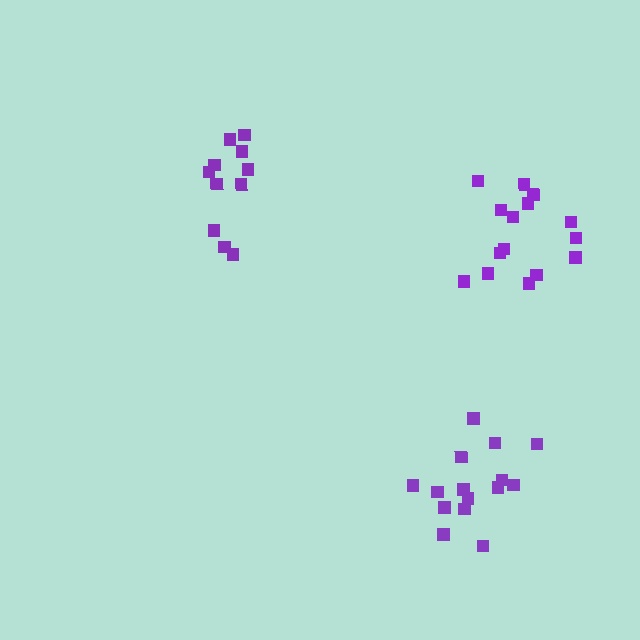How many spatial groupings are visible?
There are 3 spatial groupings.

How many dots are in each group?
Group 1: 15 dots, Group 2: 11 dots, Group 3: 15 dots (41 total).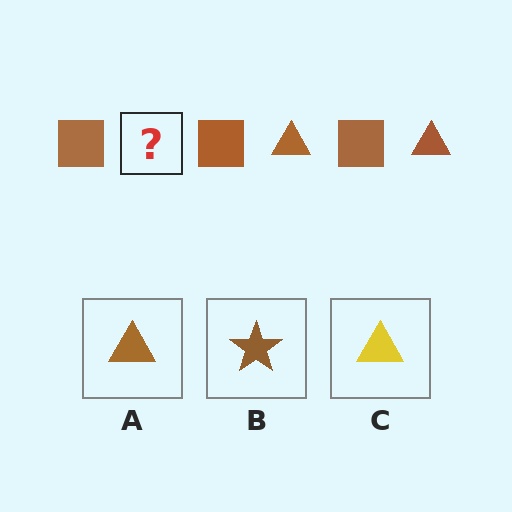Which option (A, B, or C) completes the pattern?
A.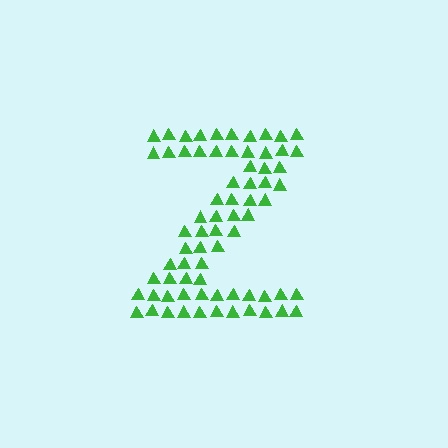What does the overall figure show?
The overall figure shows the letter Z.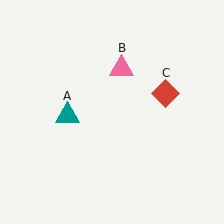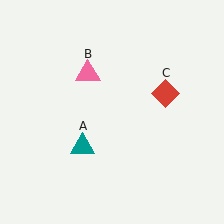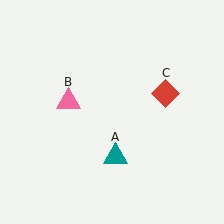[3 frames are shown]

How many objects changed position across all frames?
2 objects changed position: teal triangle (object A), pink triangle (object B).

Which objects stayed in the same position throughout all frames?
Red diamond (object C) remained stationary.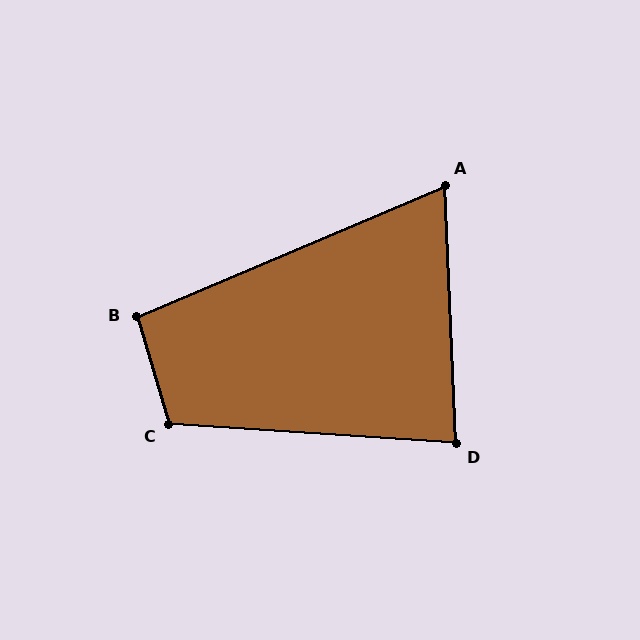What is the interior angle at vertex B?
Approximately 96 degrees (obtuse).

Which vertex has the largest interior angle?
C, at approximately 110 degrees.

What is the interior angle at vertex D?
Approximately 84 degrees (acute).